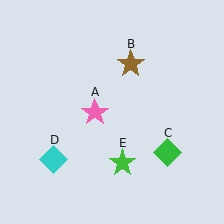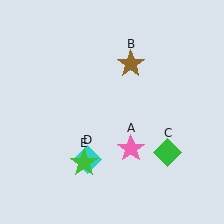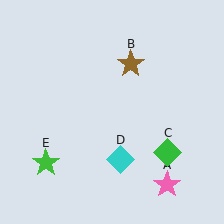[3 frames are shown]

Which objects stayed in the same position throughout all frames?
Brown star (object B) and green diamond (object C) remained stationary.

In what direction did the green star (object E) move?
The green star (object E) moved left.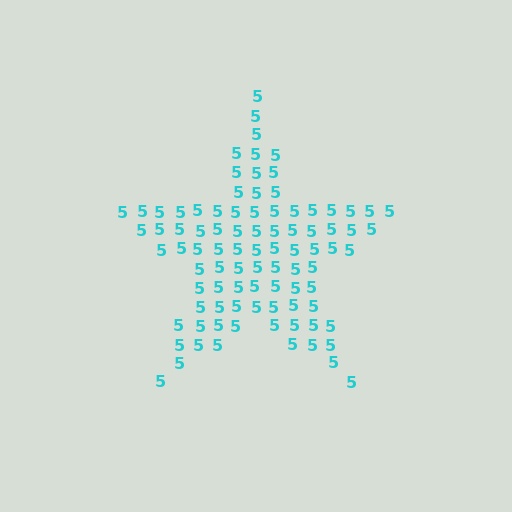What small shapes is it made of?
It is made of small digit 5's.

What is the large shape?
The large shape is a star.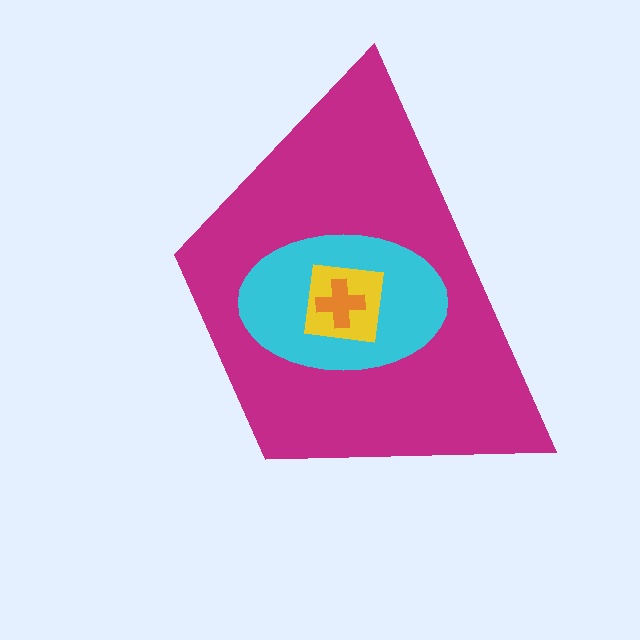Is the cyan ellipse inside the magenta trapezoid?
Yes.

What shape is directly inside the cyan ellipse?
The yellow square.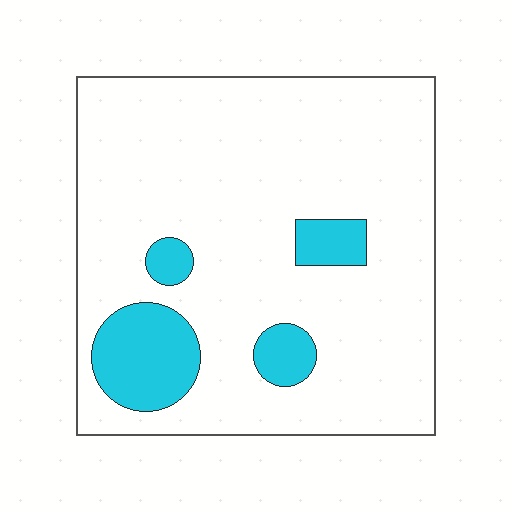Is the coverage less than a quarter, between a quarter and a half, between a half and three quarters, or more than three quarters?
Less than a quarter.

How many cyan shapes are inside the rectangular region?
4.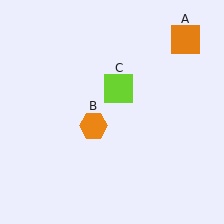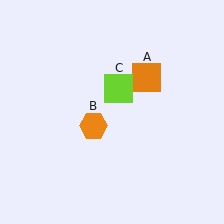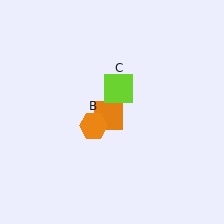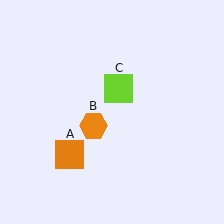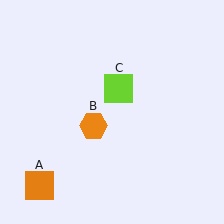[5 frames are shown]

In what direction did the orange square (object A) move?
The orange square (object A) moved down and to the left.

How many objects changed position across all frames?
1 object changed position: orange square (object A).